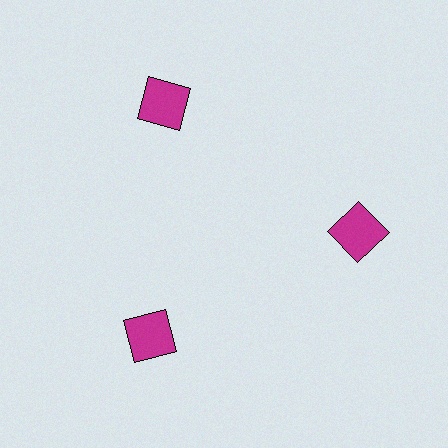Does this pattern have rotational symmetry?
Yes, this pattern has 3-fold rotational symmetry. It looks the same after rotating 120 degrees around the center.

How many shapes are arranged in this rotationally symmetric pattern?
There are 3 shapes, arranged in 3 groups of 1.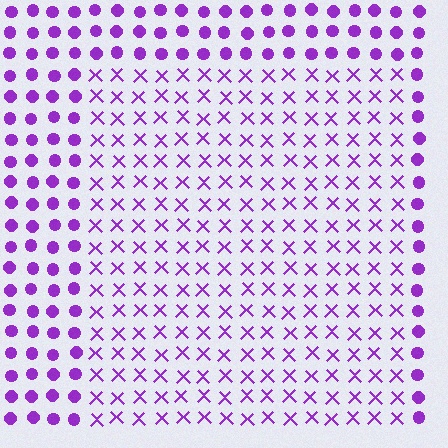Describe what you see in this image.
The image is filled with small purple elements arranged in a uniform grid. A rectangle-shaped region contains X marks, while the surrounding area contains circles. The boundary is defined purely by the change in element shape.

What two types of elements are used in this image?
The image uses X marks inside the rectangle region and circles outside it.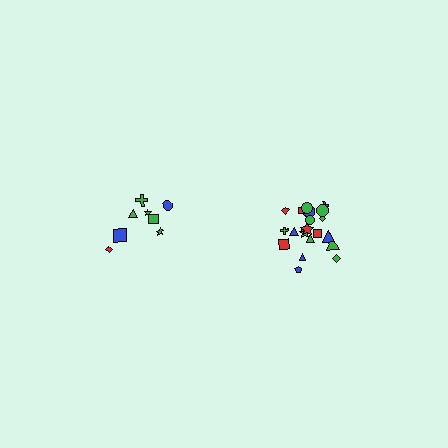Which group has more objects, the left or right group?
The right group.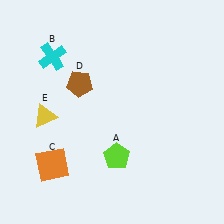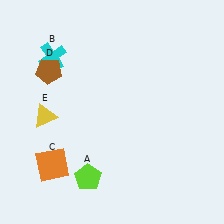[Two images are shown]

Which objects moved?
The objects that moved are: the lime pentagon (A), the brown pentagon (D).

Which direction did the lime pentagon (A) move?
The lime pentagon (A) moved left.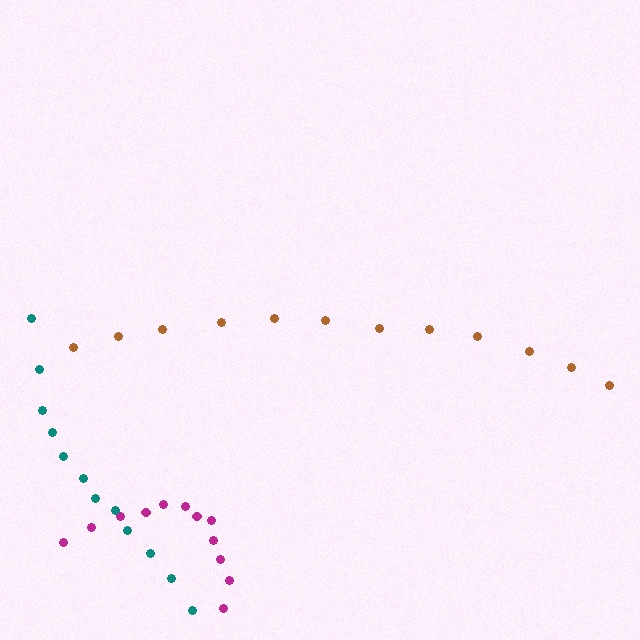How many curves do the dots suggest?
There are 3 distinct paths.